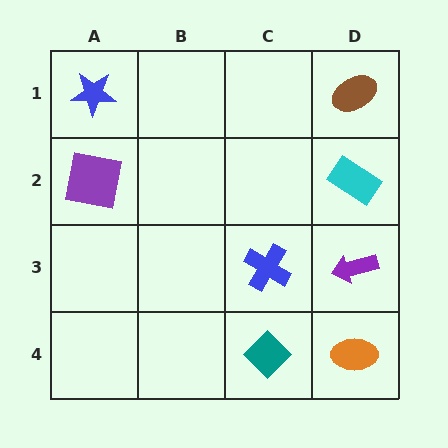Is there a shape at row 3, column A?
No, that cell is empty.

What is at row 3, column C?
A blue cross.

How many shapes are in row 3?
2 shapes.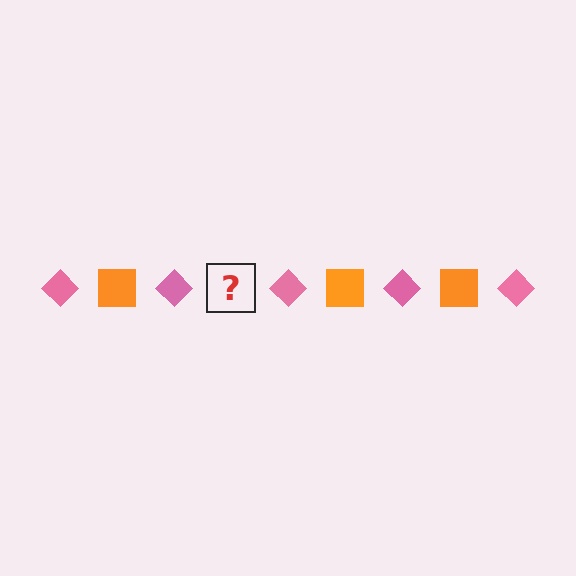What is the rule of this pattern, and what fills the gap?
The rule is that the pattern alternates between pink diamond and orange square. The gap should be filled with an orange square.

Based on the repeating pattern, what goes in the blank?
The blank should be an orange square.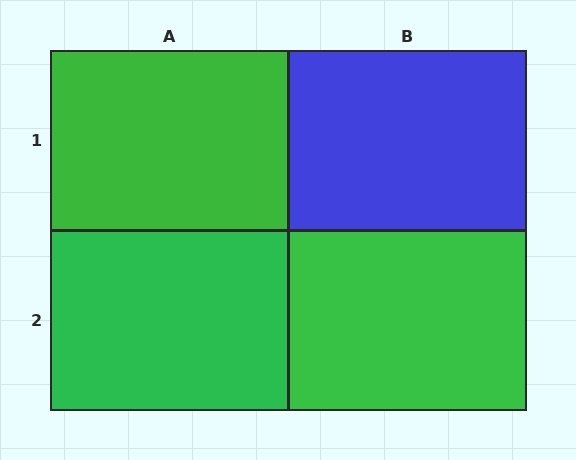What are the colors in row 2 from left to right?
Green, green.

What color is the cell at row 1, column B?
Blue.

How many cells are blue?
1 cell is blue.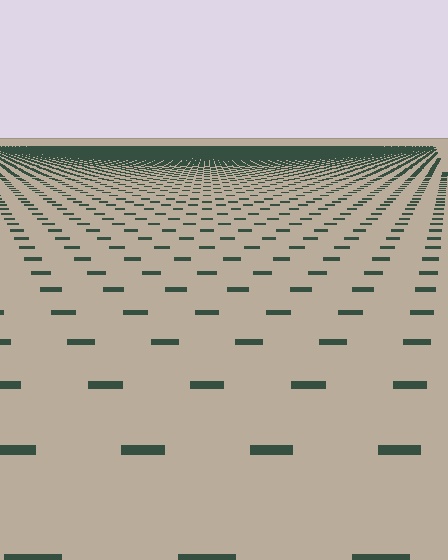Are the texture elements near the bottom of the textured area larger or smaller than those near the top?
Larger. Near the bottom, elements are closer to the viewer and appear at a bigger on-screen size.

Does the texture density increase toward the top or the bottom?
Density increases toward the top.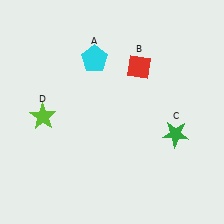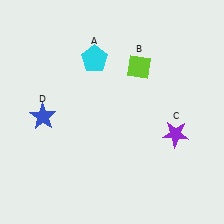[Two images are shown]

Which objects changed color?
B changed from red to lime. C changed from green to purple. D changed from lime to blue.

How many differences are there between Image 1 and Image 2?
There are 3 differences between the two images.